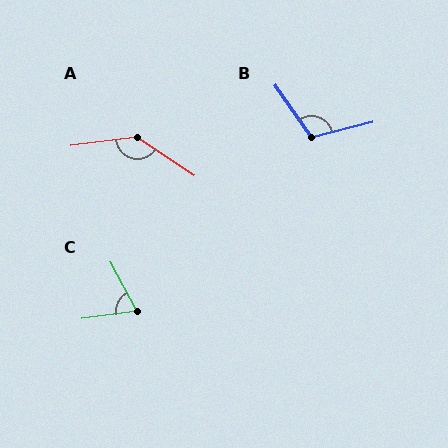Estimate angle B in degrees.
Approximately 110 degrees.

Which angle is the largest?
A, at approximately 139 degrees.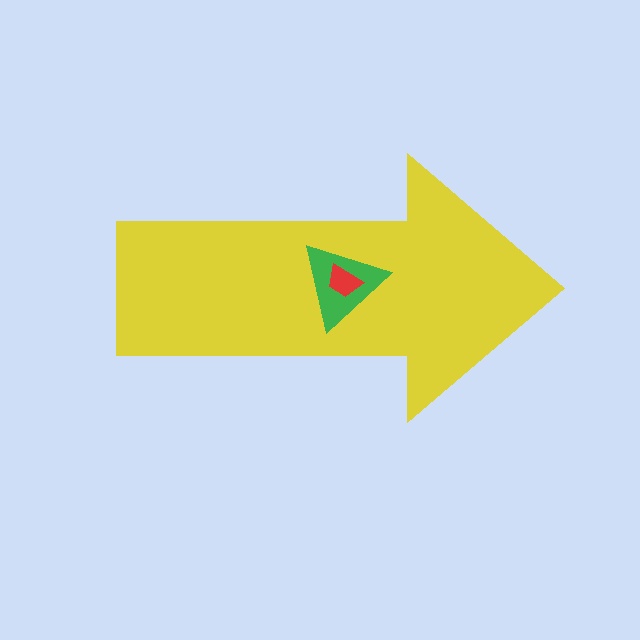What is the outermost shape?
The yellow arrow.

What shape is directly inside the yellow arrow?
The green triangle.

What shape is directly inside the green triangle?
The red trapezoid.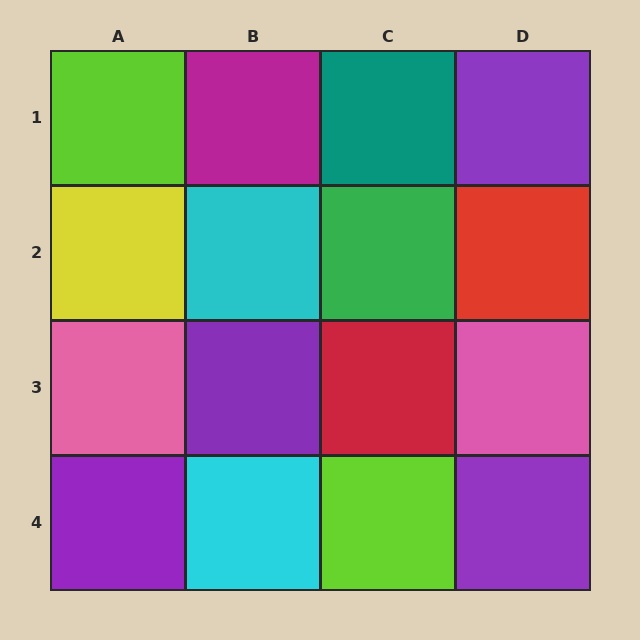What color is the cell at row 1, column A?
Lime.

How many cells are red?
2 cells are red.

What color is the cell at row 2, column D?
Red.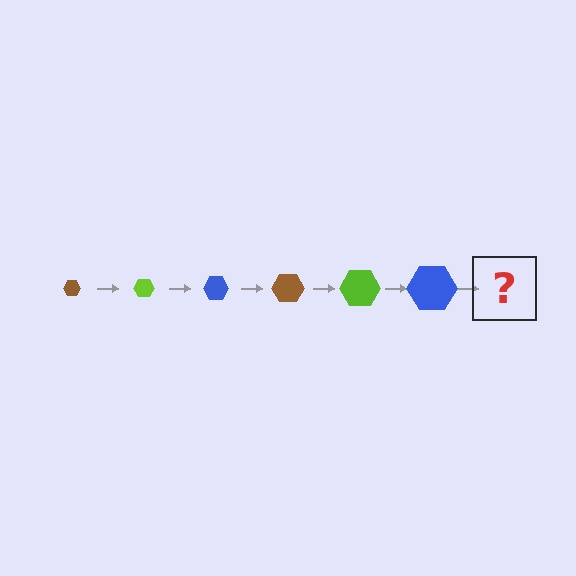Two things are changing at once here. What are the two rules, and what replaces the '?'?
The two rules are that the hexagon grows larger each step and the color cycles through brown, lime, and blue. The '?' should be a brown hexagon, larger than the previous one.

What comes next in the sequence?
The next element should be a brown hexagon, larger than the previous one.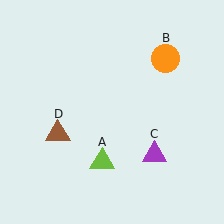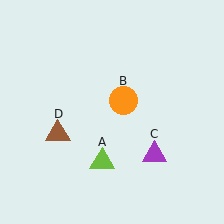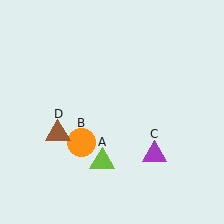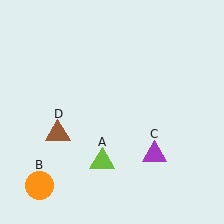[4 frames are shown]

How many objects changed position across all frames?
1 object changed position: orange circle (object B).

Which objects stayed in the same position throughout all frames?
Lime triangle (object A) and purple triangle (object C) and brown triangle (object D) remained stationary.